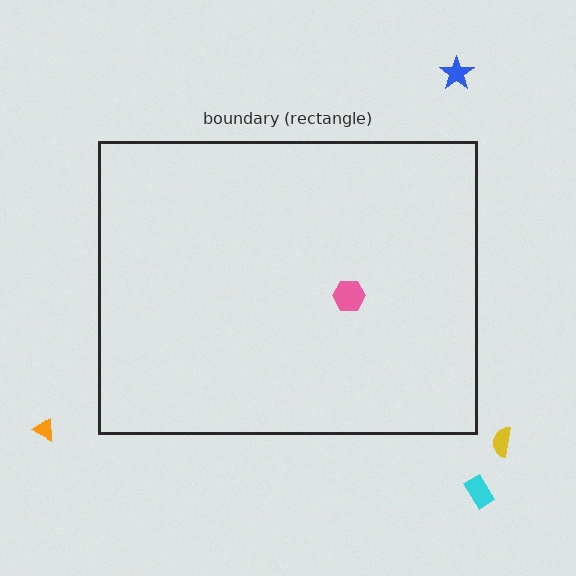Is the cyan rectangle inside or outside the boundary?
Outside.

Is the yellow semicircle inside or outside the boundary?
Outside.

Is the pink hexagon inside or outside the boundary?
Inside.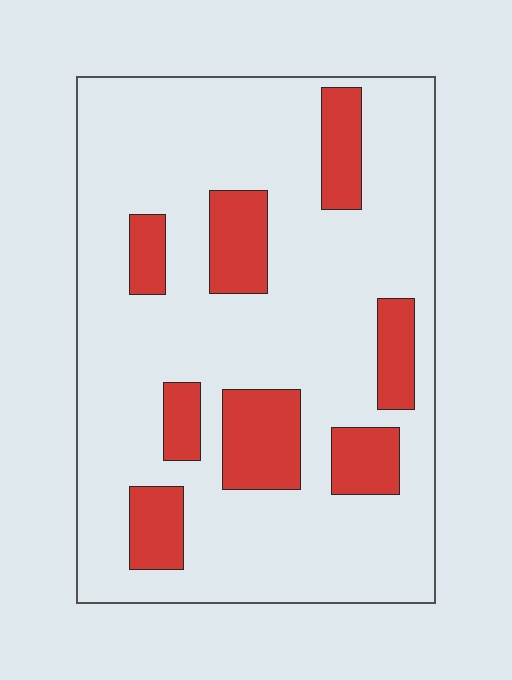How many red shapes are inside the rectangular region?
8.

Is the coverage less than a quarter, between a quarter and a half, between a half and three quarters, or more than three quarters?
Less than a quarter.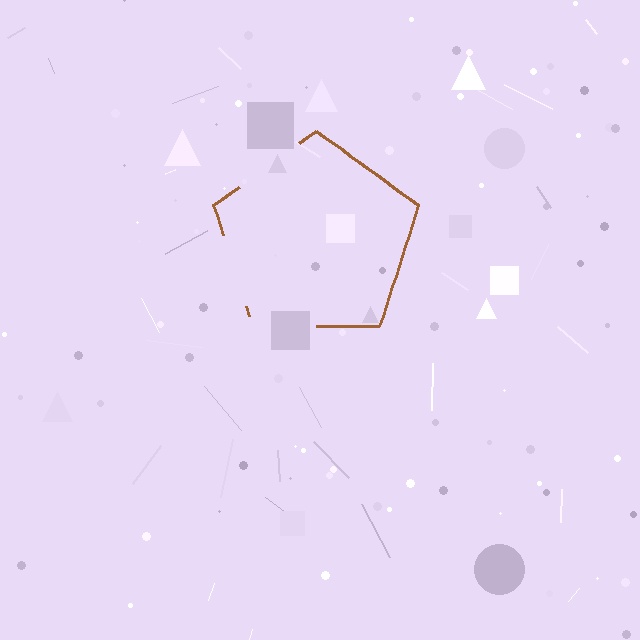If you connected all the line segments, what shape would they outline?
They would outline a pentagon.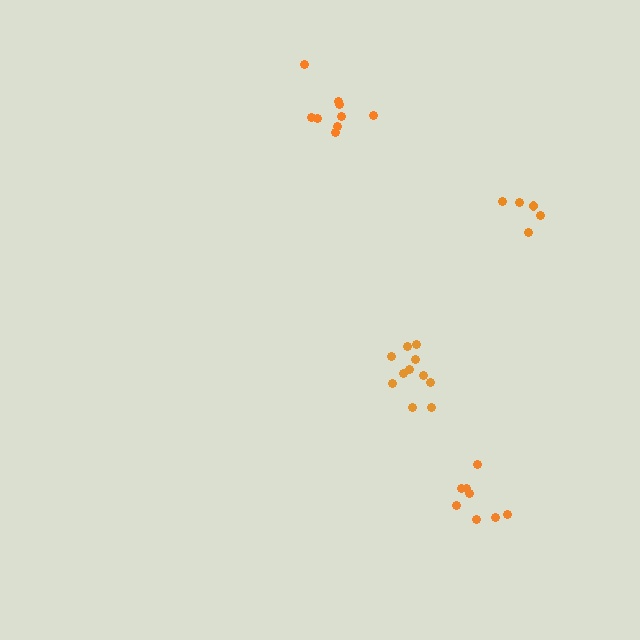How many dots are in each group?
Group 1: 8 dots, Group 2: 11 dots, Group 3: 5 dots, Group 4: 9 dots (33 total).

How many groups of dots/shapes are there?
There are 4 groups.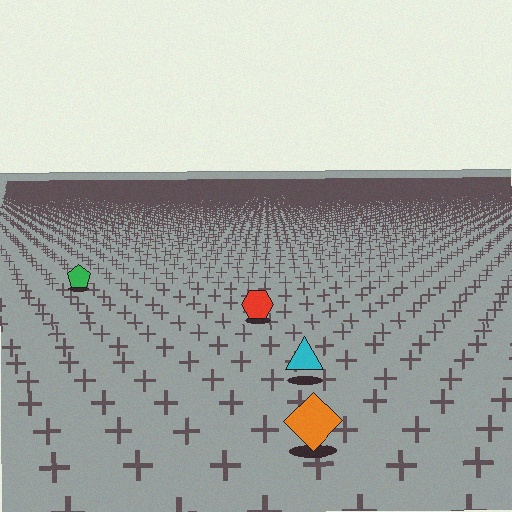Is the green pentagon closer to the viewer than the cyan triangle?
No. The cyan triangle is closer — you can tell from the texture gradient: the ground texture is coarser near it.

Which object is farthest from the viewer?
The green pentagon is farthest from the viewer. It appears smaller and the ground texture around it is denser.